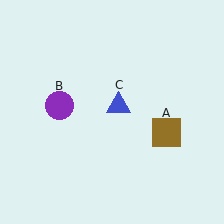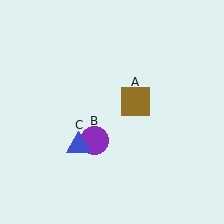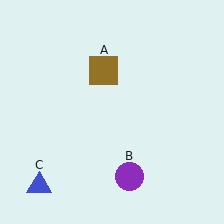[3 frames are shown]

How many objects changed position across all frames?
3 objects changed position: brown square (object A), purple circle (object B), blue triangle (object C).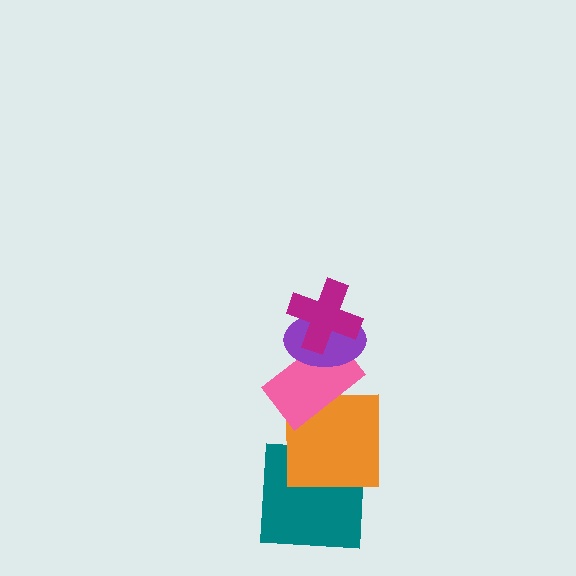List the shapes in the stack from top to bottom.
From top to bottom: the magenta cross, the purple ellipse, the pink rectangle, the orange square, the teal square.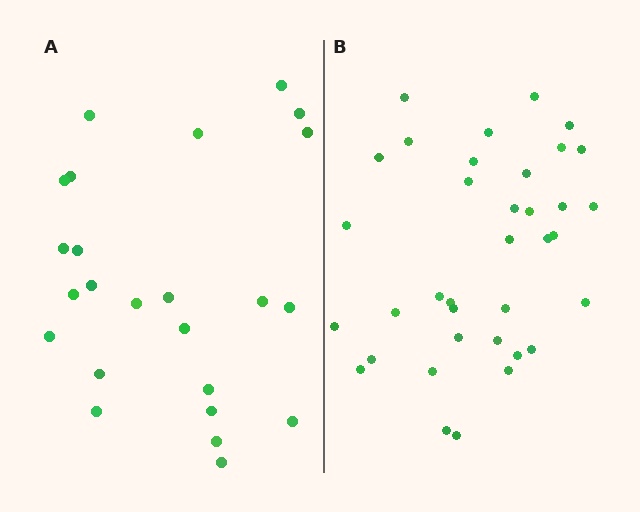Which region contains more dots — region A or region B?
Region B (the right region) has more dots.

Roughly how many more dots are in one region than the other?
Region B has roughly 12 or so more dots than region A.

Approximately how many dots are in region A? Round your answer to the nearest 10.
About 20 dots. (The exact count is 24, which rounds to 20.)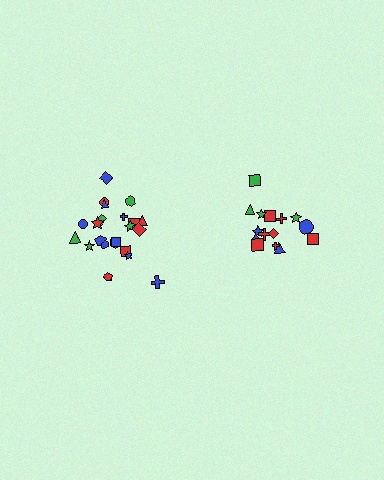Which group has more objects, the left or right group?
The left group.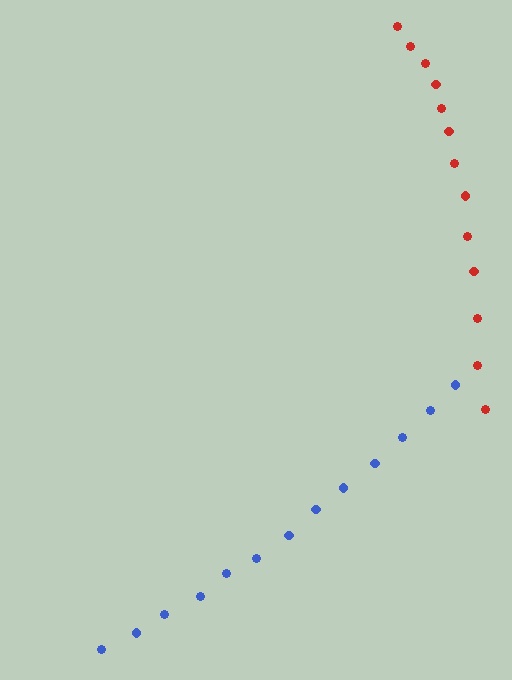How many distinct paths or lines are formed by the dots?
There are 2 distinct paths.